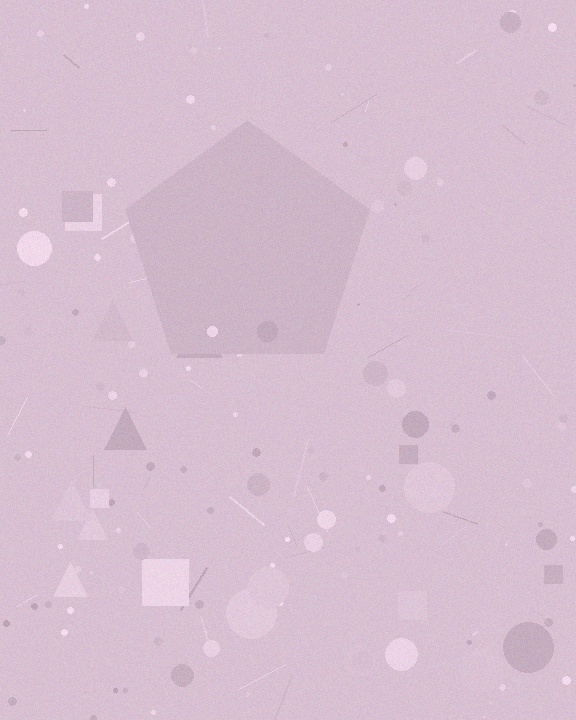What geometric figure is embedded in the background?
A pentagon is embedded in the background.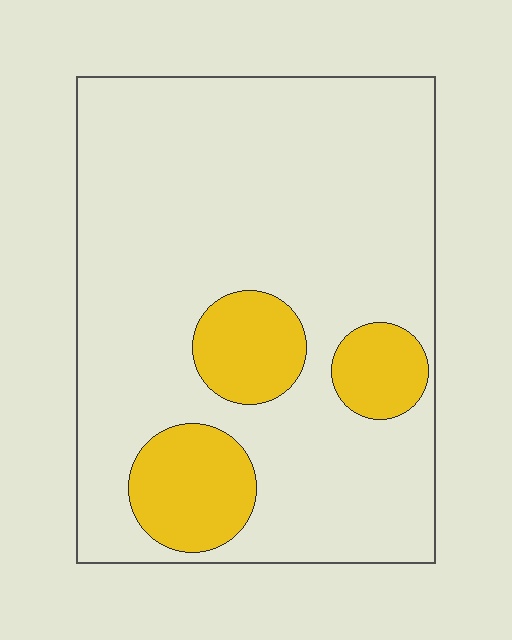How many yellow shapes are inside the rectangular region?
3.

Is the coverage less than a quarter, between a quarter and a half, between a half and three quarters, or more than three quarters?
Less than a quarter.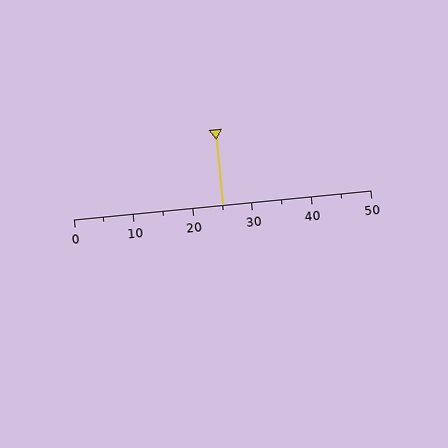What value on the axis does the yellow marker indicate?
The marker indicates approximately 25.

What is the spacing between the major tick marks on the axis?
The major ticks are spaced 10 apart.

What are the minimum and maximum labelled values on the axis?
The axis runs from 0 to 50.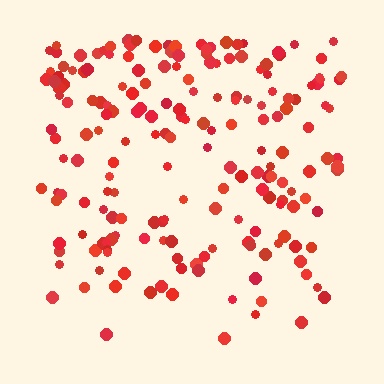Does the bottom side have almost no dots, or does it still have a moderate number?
Still a moderate number, just noticeably fewer than the top.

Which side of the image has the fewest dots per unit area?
The bottom.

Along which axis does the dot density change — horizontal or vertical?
Vertical.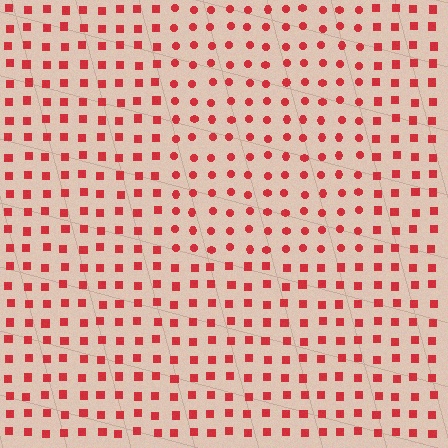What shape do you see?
I see a rectangle.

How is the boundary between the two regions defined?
The boundary is defined by a change in element shape: circles inside vs. squares outside. All elements share the same color and spacing.